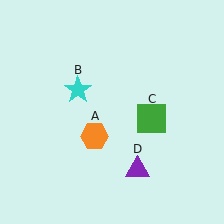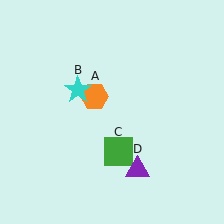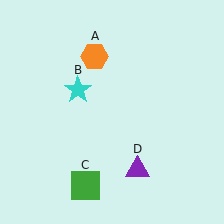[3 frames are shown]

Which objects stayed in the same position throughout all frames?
Cyan star (object B) and purple triangle (object D) remained stationary.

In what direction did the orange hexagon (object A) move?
The orange hexagon (object A) moved up.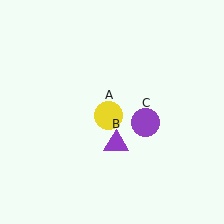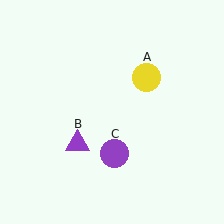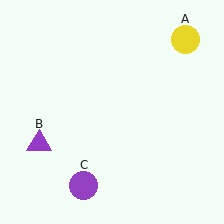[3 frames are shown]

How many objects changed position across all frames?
3 objects changed position: yellow circle (object A), purple triangle (object B), purple circle (object C).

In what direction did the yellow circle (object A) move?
The yellow circle (object A) moved up and to the right.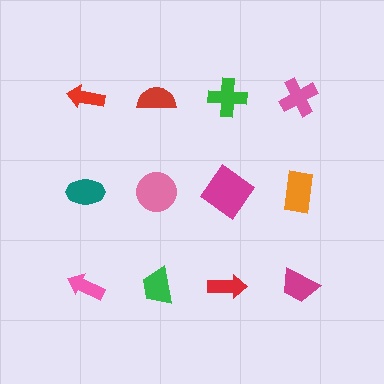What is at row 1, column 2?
A red semicircle.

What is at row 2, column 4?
An orange rectangle.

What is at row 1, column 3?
A green cross.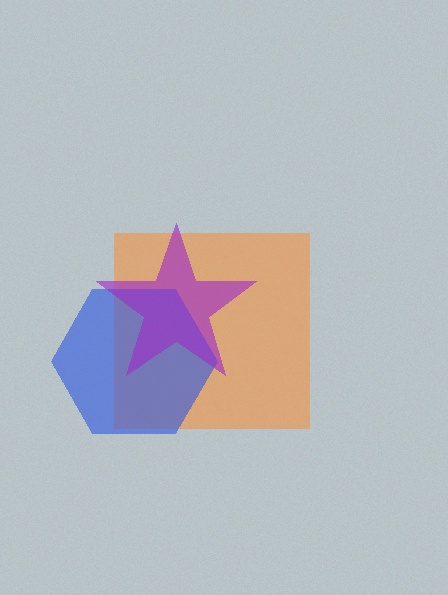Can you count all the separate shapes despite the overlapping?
Yes, there are 3 separate shapes.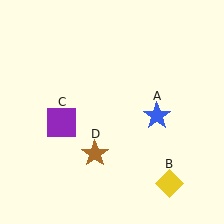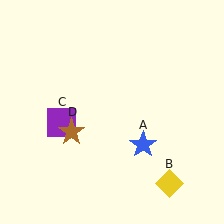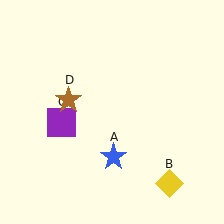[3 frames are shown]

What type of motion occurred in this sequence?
The blue star (object A), brown star (object D) rotated clockwise around the center of the scene.